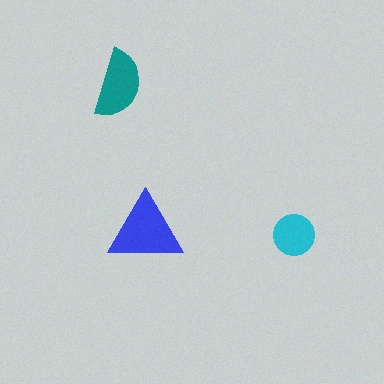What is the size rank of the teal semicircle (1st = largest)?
2nd.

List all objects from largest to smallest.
The blue triangle, the teal semicircle, the cyan circle.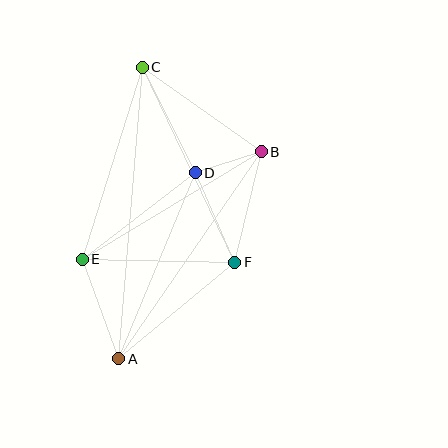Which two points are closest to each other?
Points B and D are closest to each other.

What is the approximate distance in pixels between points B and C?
The distance between B and C is approximately 146 pixels.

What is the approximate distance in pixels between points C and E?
The distance between C and E is approximately 201 pixels.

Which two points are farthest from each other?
Points A and C are farthest from each other.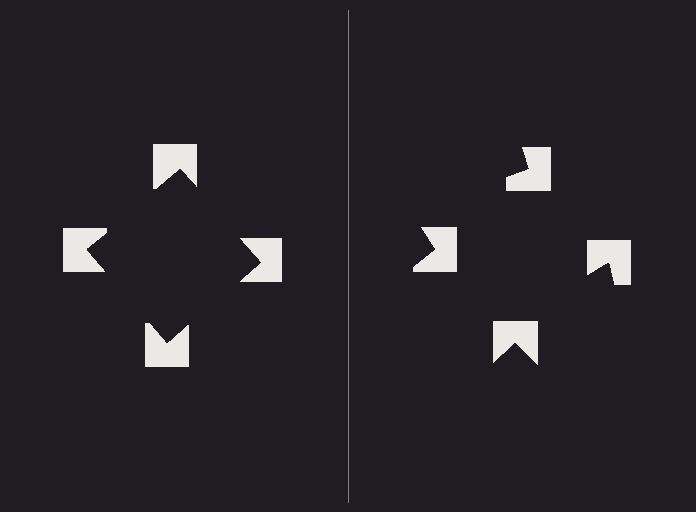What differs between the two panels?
The notched squares are positioned identically on both sides; only the wedge orientations differ. On the left they align to a square; on the right they are misaligned.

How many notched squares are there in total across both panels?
8 — 4 on each side.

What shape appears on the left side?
An illusory square.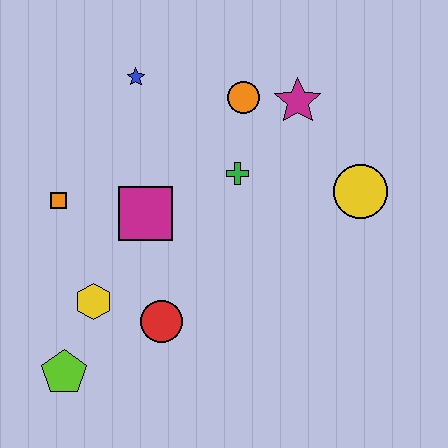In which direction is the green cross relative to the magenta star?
The green cross is below the magenta star.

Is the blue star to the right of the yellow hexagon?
Yes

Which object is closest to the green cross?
The orange circle is closest to the green cross.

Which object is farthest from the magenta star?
The lime pentagon is farthest from the magenta star.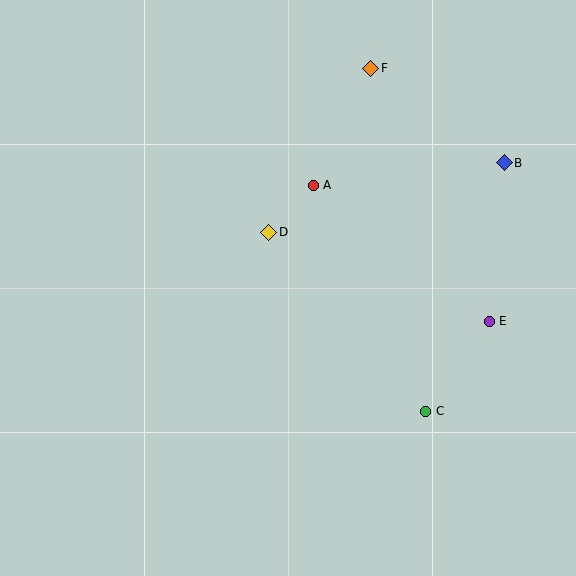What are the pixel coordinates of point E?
Point E is at (489, 321).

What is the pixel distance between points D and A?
The distance between D and A is 65 pixels.